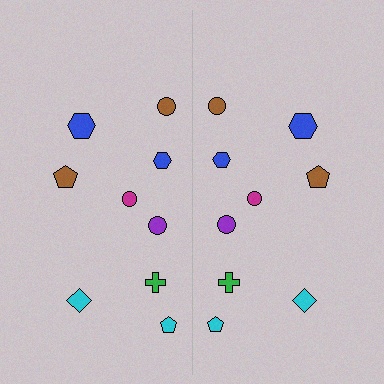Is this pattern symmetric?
Yes, this pattern has bilateral (reflection) symmetry.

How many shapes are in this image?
There are 18 shapes in this image.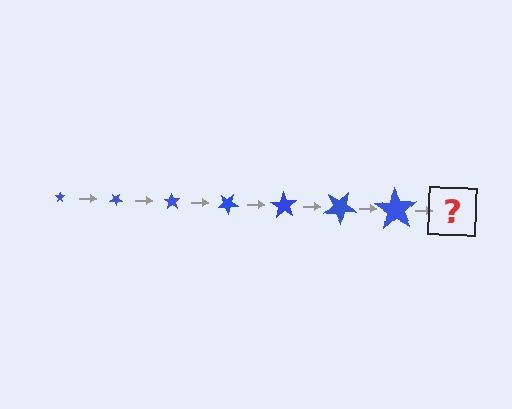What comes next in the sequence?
The next element should be a star, larger than the previous one and rotated 245 degrees from the start.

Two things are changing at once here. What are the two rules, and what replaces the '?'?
The two rules are that the star grows larger each step and it rotates 35 degrees each step. The '?' should be a star, larger than the previous one and rotated 245 degrees from the start.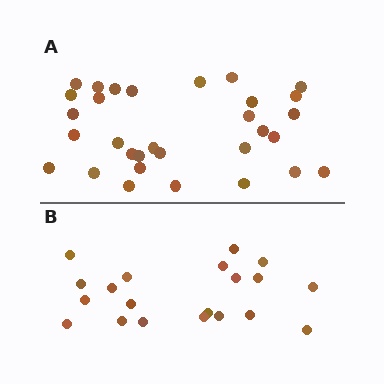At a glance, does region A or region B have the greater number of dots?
Region A (the top region) has more dots.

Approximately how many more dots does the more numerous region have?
Region A has roughly 12 or so more dots than region B.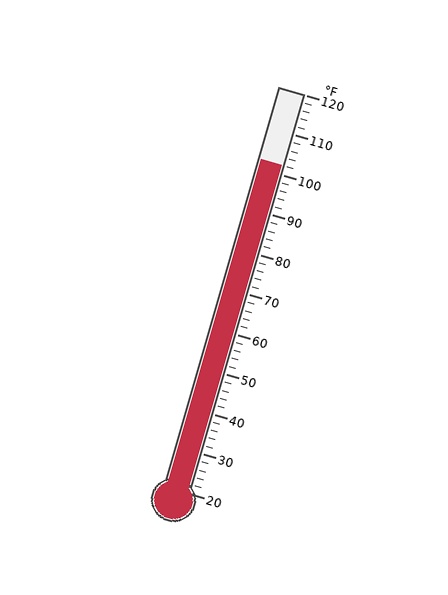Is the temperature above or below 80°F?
The temperature is above 80°F.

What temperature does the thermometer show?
The thermometer shows approximately 102°F.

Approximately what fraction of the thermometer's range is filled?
The thermometer is filled to approximately 80% of its range.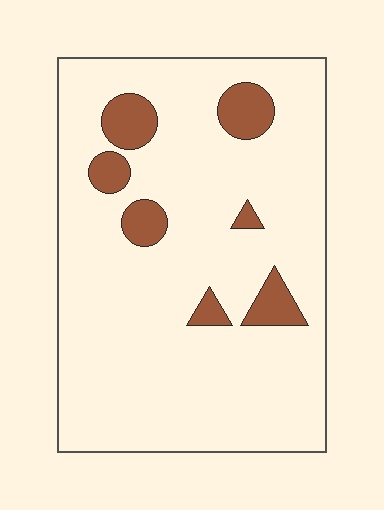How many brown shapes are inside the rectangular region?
7.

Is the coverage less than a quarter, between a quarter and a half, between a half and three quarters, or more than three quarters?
Less than a quarter.